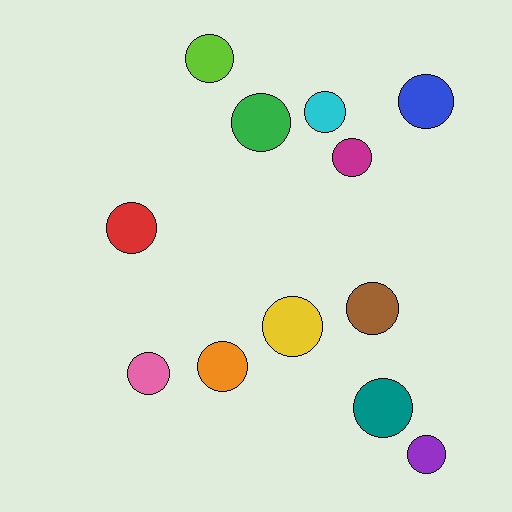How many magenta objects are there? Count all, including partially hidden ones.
There is 1 magenta object.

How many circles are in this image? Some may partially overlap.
There are 12 circles.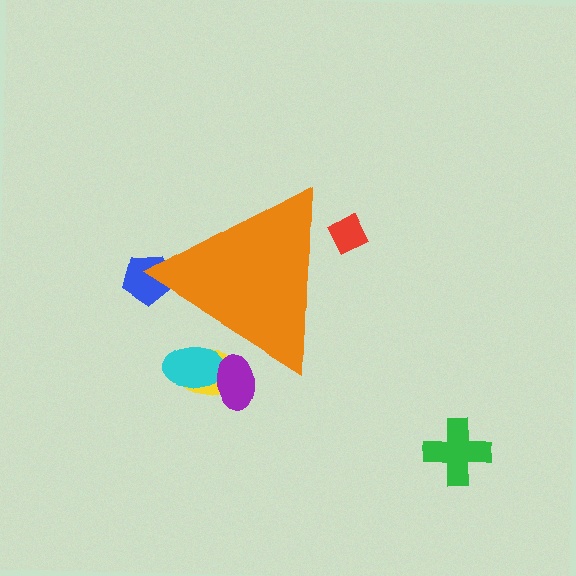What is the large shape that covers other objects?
An orange triangle.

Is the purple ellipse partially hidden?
Yes, the purple ellipse is partially hidden behind the orange triangle.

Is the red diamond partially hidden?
Yes, the red diamond is partially hidden behind the orange triangle.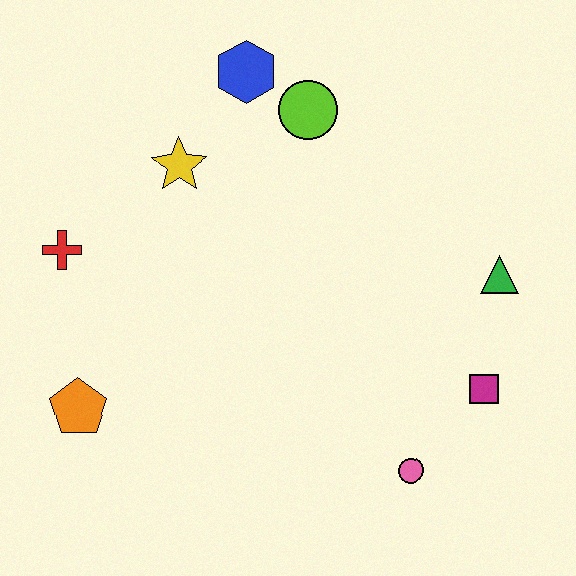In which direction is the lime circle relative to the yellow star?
The lime circle is to the right of the yellow star.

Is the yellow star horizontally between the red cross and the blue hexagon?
Yes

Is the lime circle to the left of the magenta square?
Yes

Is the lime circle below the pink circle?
No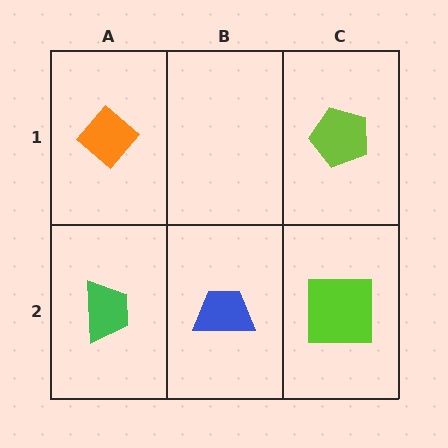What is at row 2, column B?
A blue trapezoid.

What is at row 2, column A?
A green trapezoid.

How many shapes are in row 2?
3 shapes.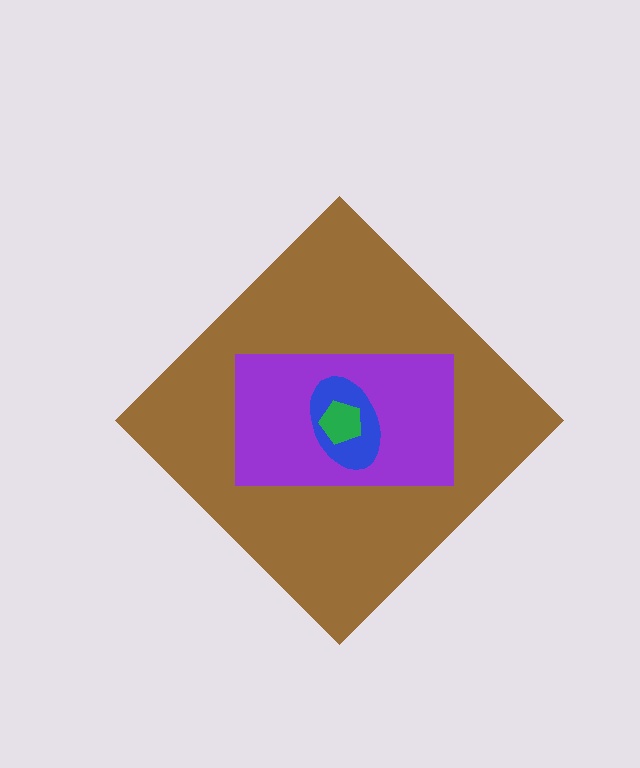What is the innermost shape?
The green pentagon.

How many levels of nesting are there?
4.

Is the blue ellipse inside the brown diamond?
Yes.